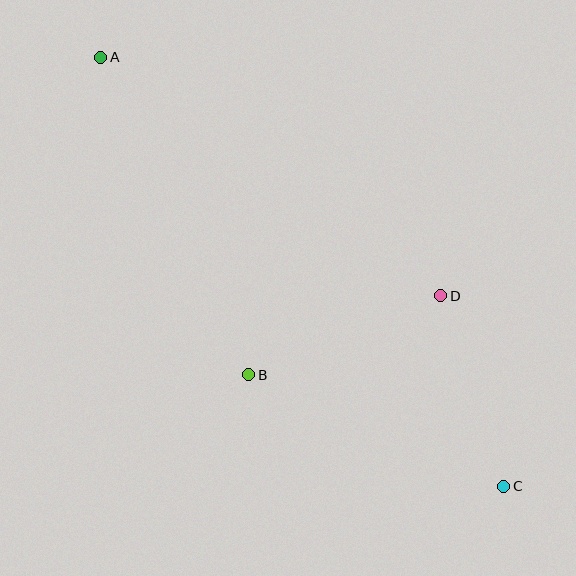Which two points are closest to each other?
Points C and D are closest to each other.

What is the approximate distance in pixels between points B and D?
The distance between B and D is approximately 207 pixels.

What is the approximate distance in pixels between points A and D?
The distance between A and D is approximately 415 pixels.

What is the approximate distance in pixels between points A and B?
The distance between A and B is approximately 351 pixels.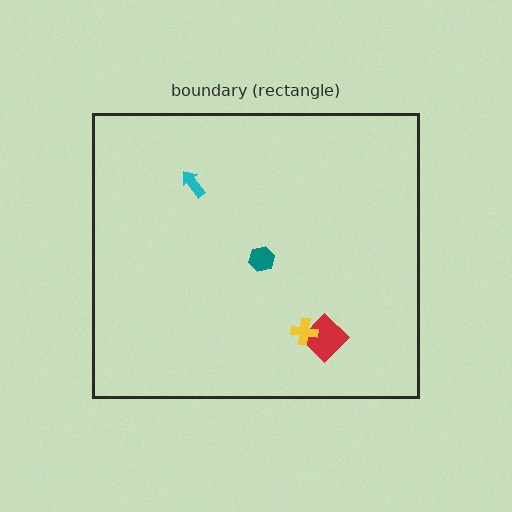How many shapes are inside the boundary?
4 inside, 0 outside.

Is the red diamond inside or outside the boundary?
Inside.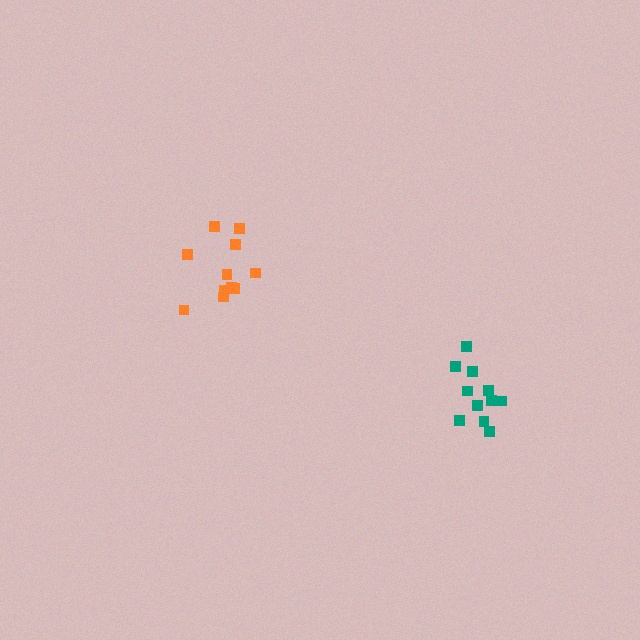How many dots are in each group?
Group 1: 11 dots, Group 2: 11 dots (22 total).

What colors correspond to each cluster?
The clusters are colored: orange, teal.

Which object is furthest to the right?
The teal cluster is rightmost.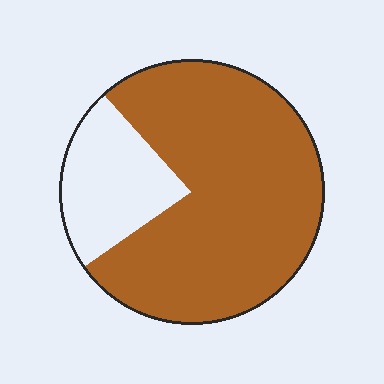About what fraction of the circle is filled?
About three quarters (3/4).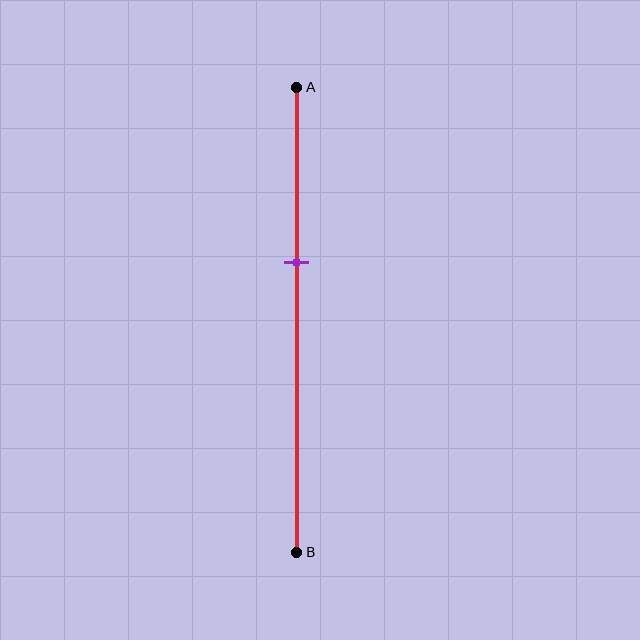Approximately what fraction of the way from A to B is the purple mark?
The purple mark is approximately 40% of the way from A to B.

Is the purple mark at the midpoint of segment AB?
No, the mark is at about 40% from A, not at the 50% midpoint.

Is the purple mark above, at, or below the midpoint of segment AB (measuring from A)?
The purple mark is above the midpoint of segment AB.